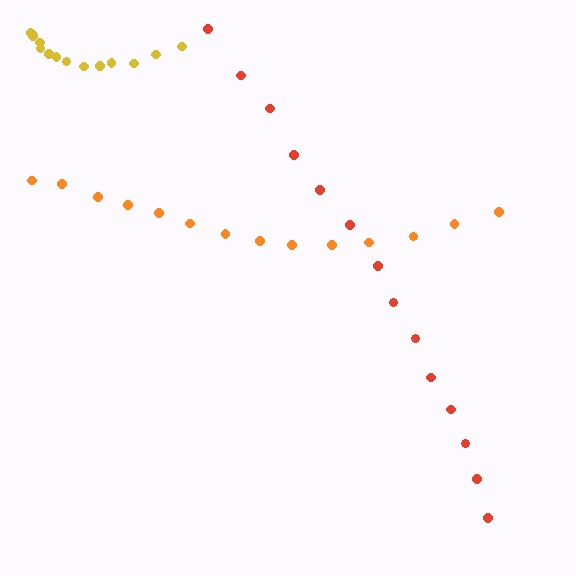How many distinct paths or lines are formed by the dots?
There are 3 distinct paths.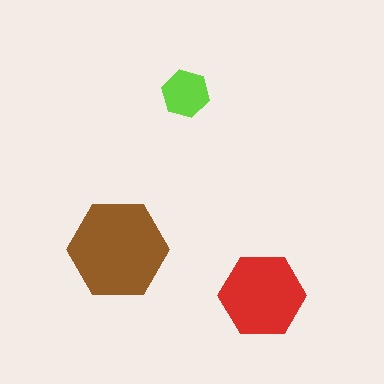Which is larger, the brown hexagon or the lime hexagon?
The brown one.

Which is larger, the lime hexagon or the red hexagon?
The red one.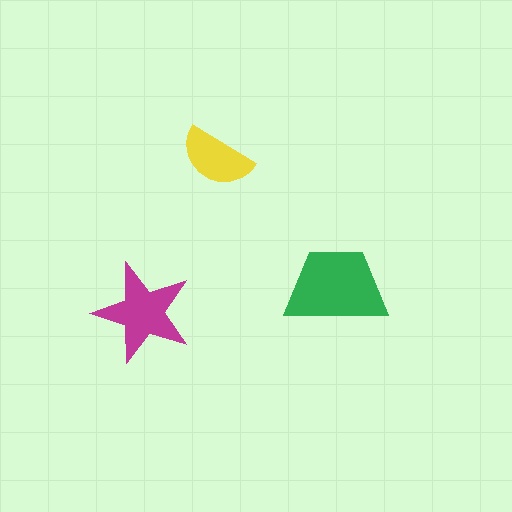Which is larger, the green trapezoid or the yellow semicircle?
The green trapezoid.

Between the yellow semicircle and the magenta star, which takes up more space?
The magenta star.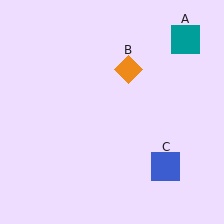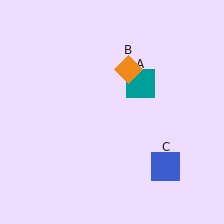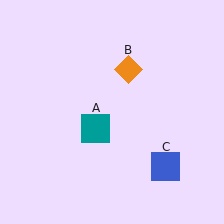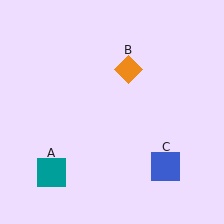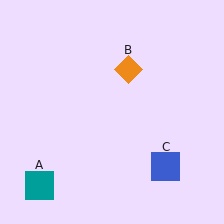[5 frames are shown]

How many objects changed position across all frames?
1 object changed position: teal square (object A).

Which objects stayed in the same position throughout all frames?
Orange diamond (object B) and blue square (object C) remained stationary.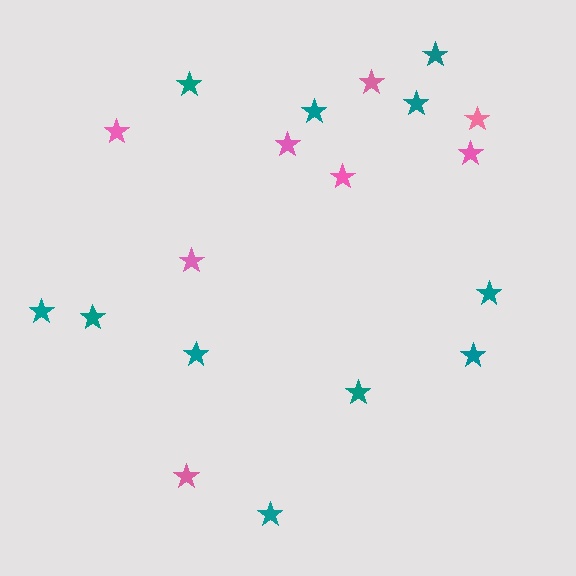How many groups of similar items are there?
There are 2 groups: one group of pink stars (8) and one group of teal stars (11).